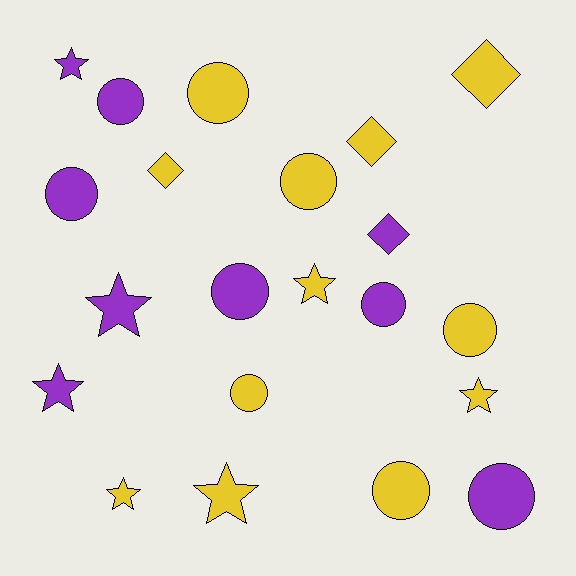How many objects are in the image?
There are 21 objects.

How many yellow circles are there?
There are 5 yellow circles.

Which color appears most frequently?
Yellow, with 12 objects.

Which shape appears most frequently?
Circle, with 10 objects.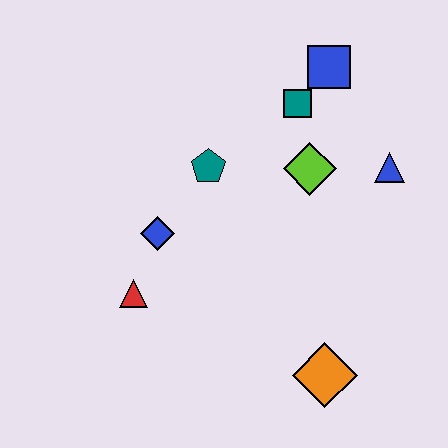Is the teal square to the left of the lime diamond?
Yes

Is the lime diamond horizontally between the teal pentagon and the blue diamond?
No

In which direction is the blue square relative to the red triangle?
The blue square is above the red triangle.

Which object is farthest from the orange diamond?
The blue square is farthest from the orange diamond.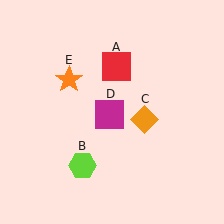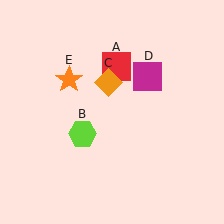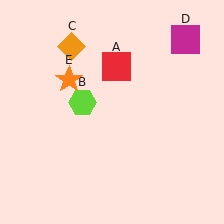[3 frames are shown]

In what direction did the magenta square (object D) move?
The magenta square (object D) moved up and to the right.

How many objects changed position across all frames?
3 objects changed position: lime hexagon (object B), orange diamond (object C), magenta square (object D).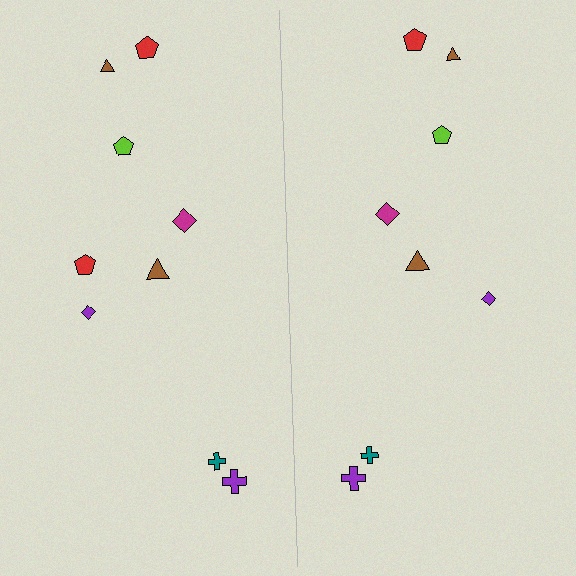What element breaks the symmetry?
A red pentagon is missing from the right side.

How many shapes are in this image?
There are 17 shapes in this image.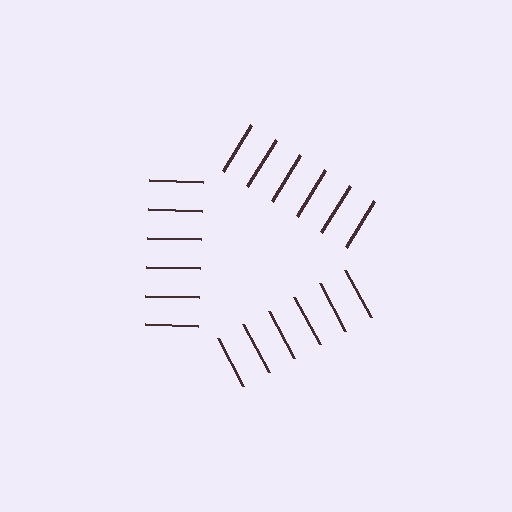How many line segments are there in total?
18 — 6 along each of the 3 edges.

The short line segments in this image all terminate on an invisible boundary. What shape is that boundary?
An illusory triangle — the line segments terminate on its edges but no continuous stroke is drawn.